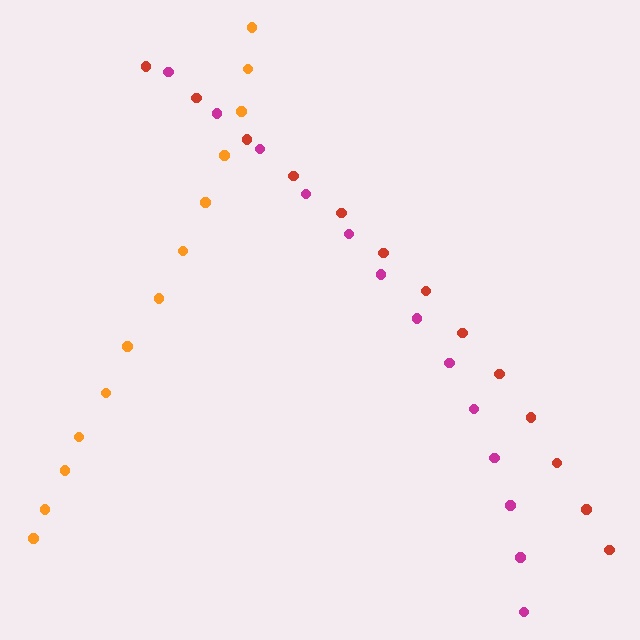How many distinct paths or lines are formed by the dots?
There are 3 distinct paths.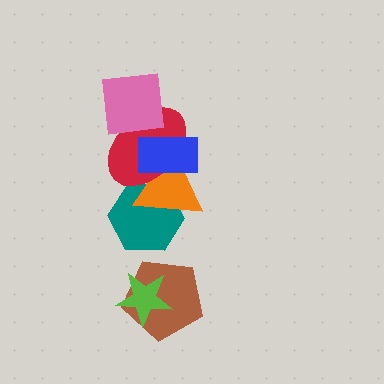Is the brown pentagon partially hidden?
Yes, it is partially covered by another shape.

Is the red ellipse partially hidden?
Yes, it is partially covered by another shape.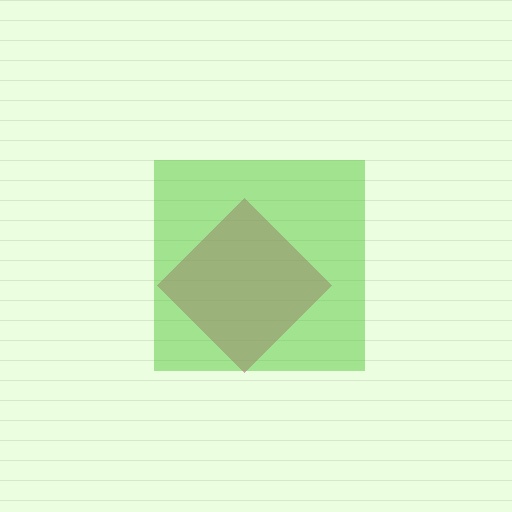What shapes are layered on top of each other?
The layered shapes are: a magenta diamond, a lime square.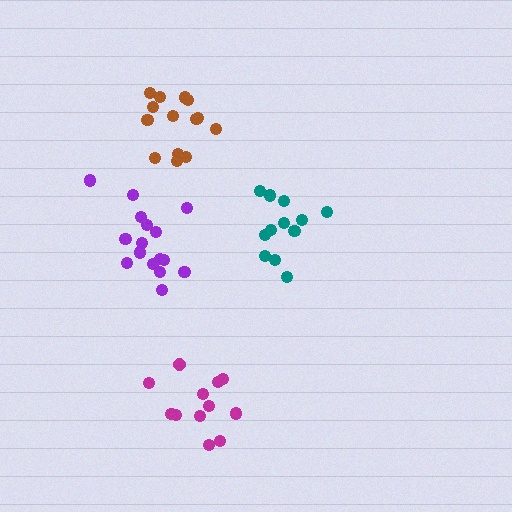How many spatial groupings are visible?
There are 4 spatial groupings.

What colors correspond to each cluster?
The clusters are colored: brown, teal, magenta, purple.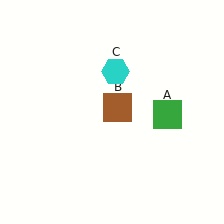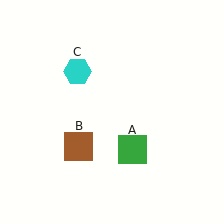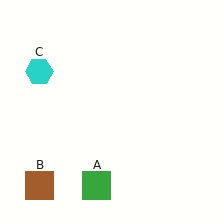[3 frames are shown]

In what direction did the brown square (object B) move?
The brown square (object B) moved down and to the left.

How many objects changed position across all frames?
3 objects changed position: green square (object A), brown square (object B), cyan hexagon (object C).